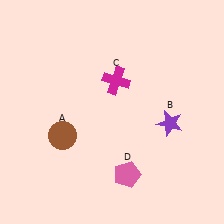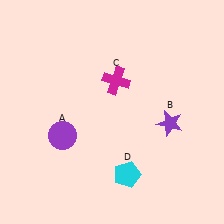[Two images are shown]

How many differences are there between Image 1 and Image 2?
There are 2 differences between the two images.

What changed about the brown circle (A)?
In Image 1, A is brown. In Image 2, it changed to purple.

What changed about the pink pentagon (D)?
In Image 1, D is pink. In Image 2, it changed to cyan.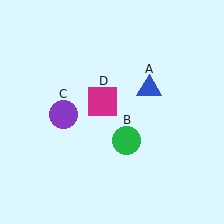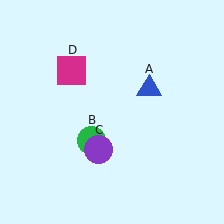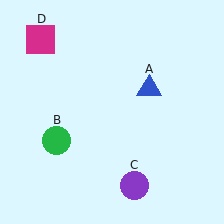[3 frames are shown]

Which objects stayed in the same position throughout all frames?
Blue triangle (object A) remained stationary.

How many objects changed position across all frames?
3 objects changed position: green circle (object B), purple circle (object C), magenta square (object D).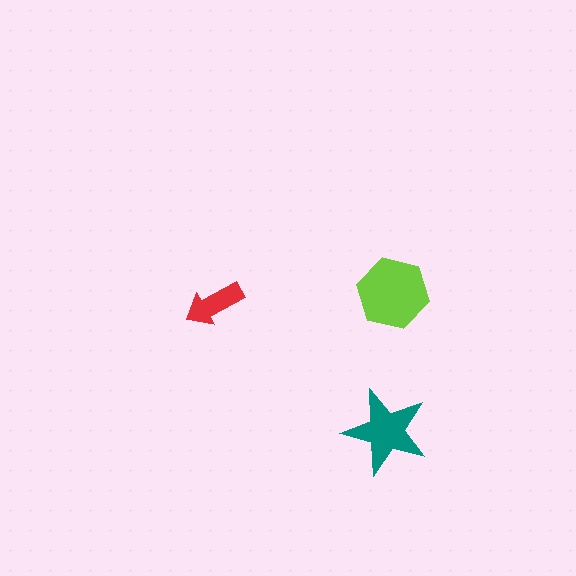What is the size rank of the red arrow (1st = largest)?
3rd.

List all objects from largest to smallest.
The lime hexagon, the teal star, the red arrow.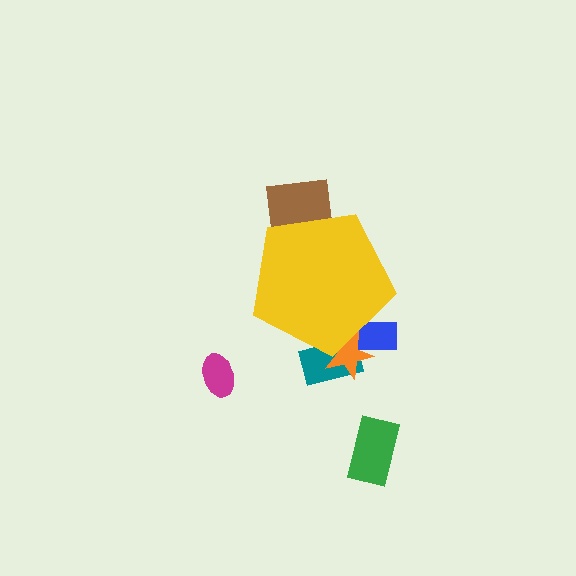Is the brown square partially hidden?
Yes, the brown square is partially hidden behind the yellow pentagon.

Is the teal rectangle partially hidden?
Yes, the teal rectangle is partially hidden behind the yellow pentagon.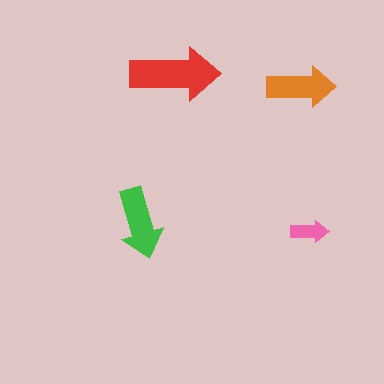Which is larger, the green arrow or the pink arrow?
The green one.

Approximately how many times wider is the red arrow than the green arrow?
About 1.5 times wider.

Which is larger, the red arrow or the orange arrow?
The red one.